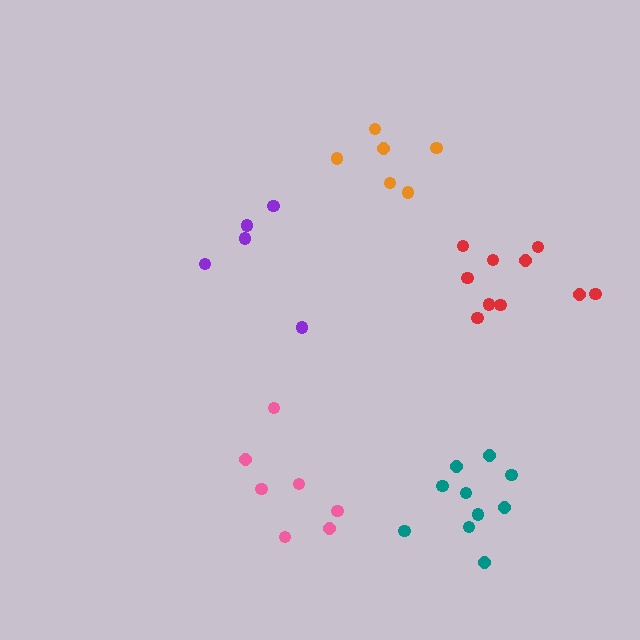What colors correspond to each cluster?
The clusters are colored: orange, pink, red, teal, purple.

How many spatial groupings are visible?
There are 5 spatial groupings.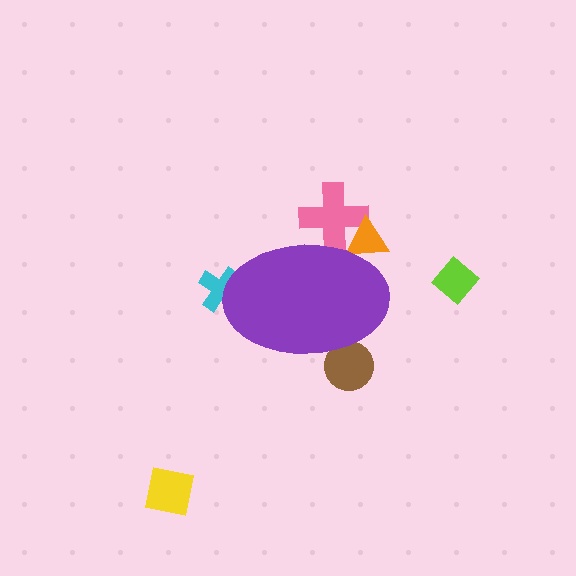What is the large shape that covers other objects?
A purple ellipse.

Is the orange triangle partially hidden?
Yes, the orange triangle is partially hidden behind the purple ellipse.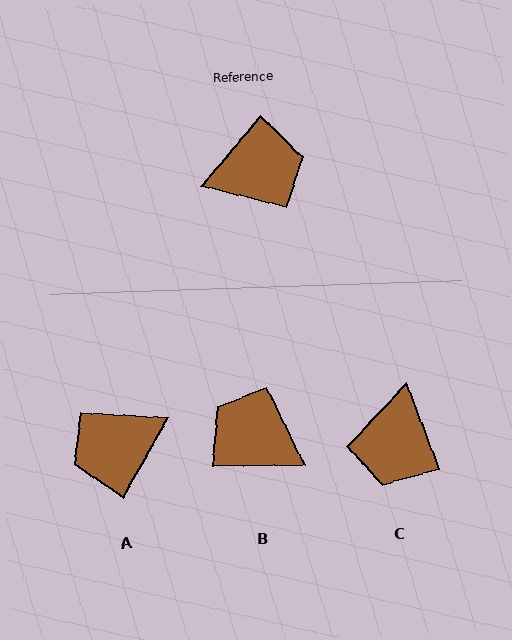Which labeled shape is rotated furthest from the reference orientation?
A, about 170 degrees away.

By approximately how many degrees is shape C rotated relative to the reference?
Approximately 120 degrees clockwise.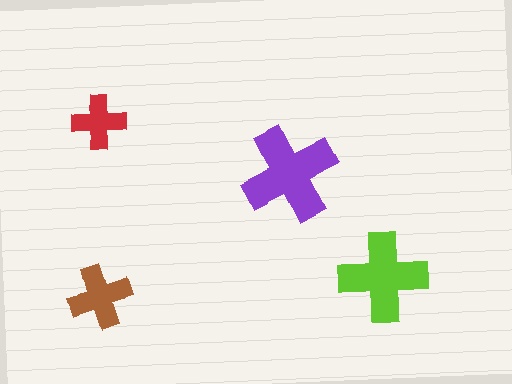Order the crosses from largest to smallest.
the purple one, the lime one, the brown one, the red one.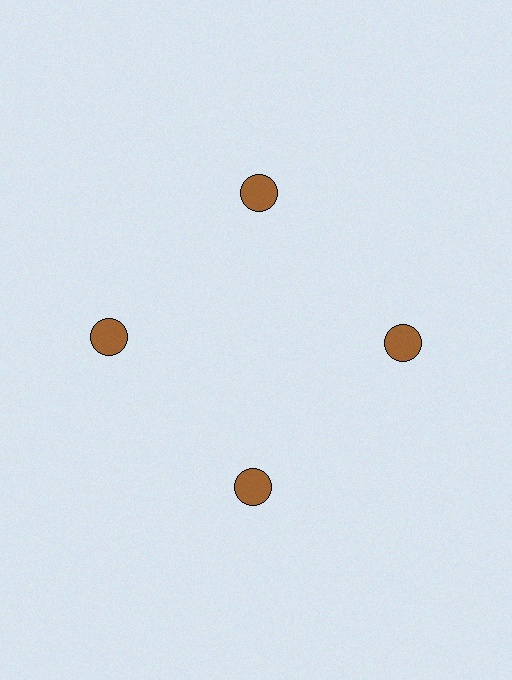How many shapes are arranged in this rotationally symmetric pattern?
There are 4 shapes, arranged in 4 groups of 1.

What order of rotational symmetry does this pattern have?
This pattern has 4-fold rotational symmetry.